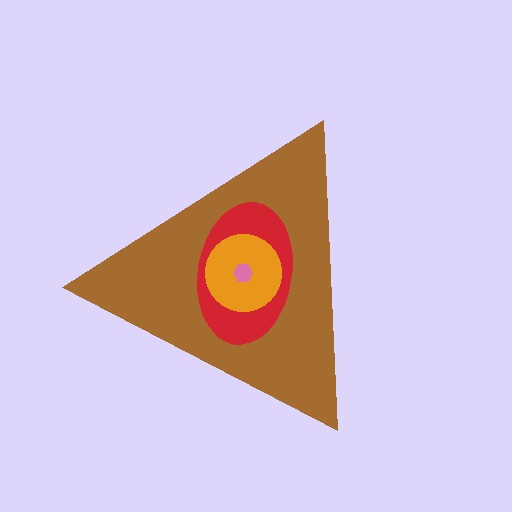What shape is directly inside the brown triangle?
The red ellipse.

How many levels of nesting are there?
4.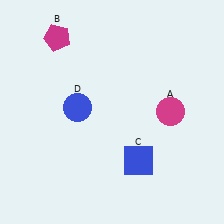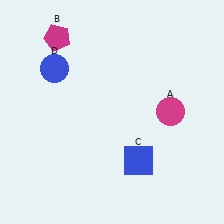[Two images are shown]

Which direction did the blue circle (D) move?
The blue circle (D) moved up.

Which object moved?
The blue circle (D) moved up.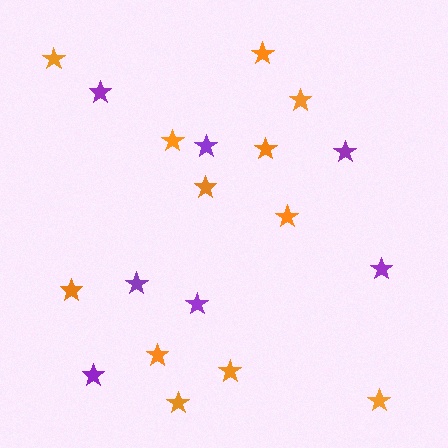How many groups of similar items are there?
There are 2 groups: one group of purple stars (7) and one group of orange stars (12).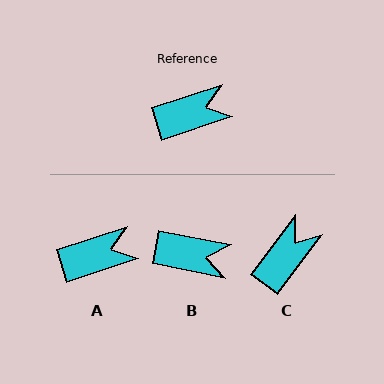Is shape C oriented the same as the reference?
No, it is off by about 35 degrees.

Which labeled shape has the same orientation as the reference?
A.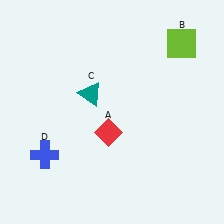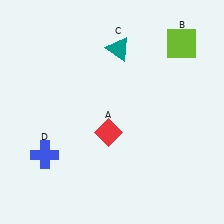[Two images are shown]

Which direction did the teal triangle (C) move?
The teal triangle (C) moved up.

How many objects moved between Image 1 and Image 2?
1 object moved between the two images.